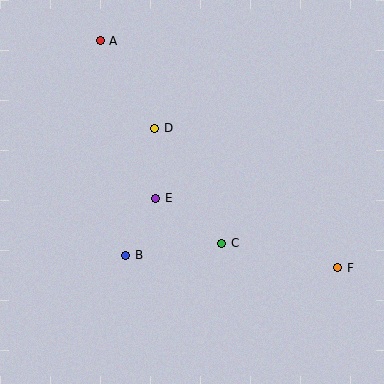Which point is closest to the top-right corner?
Point D is closest to the top-right corner.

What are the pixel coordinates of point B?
Point B is at (126, 255).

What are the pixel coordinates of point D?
Point D is at (155, 128).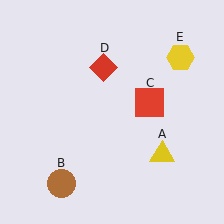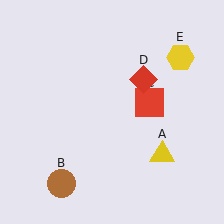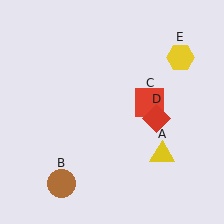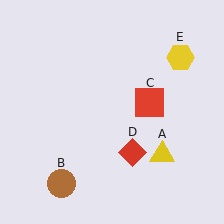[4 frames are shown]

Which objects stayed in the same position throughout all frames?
Yellow triangle (object A) and brown circle (object B) and red square (object C) and yellow hexagon (object E) remained stationary.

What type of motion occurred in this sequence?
The red diamond (object D) rotated clockwise around the center of the scene.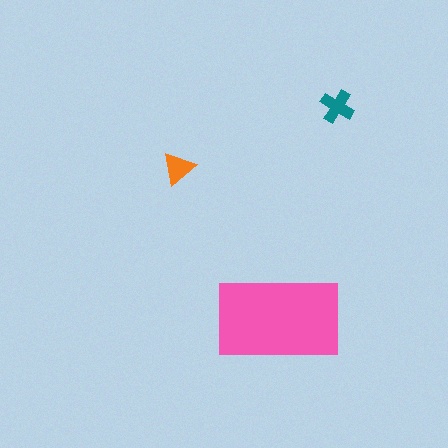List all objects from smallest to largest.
The orange triangle, the teal cross, the pink rectangle.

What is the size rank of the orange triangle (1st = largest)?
3rd.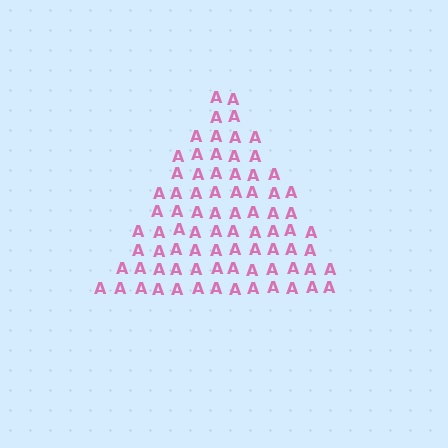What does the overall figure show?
The overall figure shows a triangle.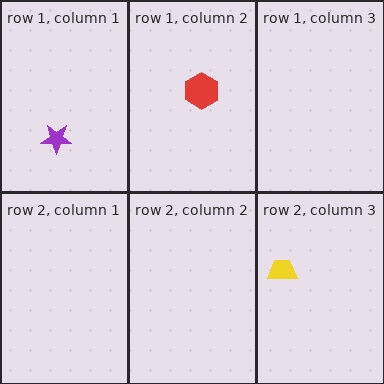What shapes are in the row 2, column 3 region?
The yellow trapezoid.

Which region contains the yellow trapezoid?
The row 2, column 3 region.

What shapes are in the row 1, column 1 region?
The purple star.